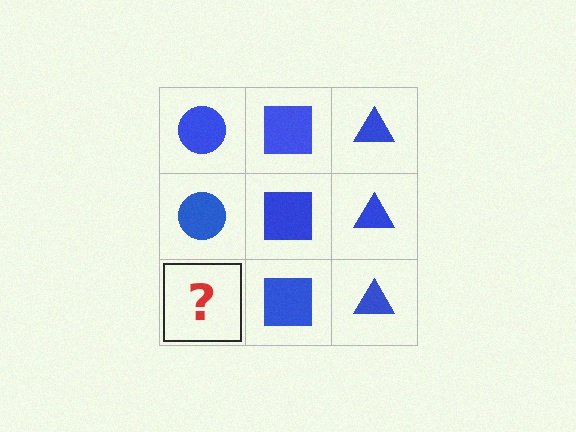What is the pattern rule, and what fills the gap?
The rule is that each column has a consistent shape. The gap should be filled with a blue circle.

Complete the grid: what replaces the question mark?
The question mark should be replaced with a blue circle.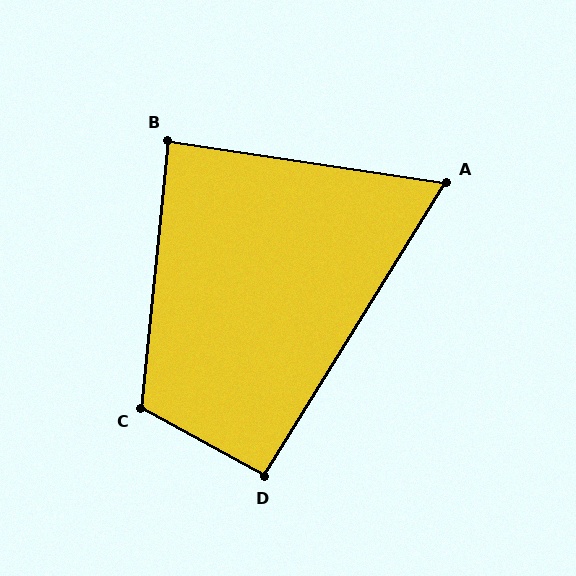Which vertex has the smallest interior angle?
A, at approximately 67 degrees.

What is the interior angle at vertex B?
Approximately 87 degrees (approximately right).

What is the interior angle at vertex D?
Approximately 93 degrees (approximately right).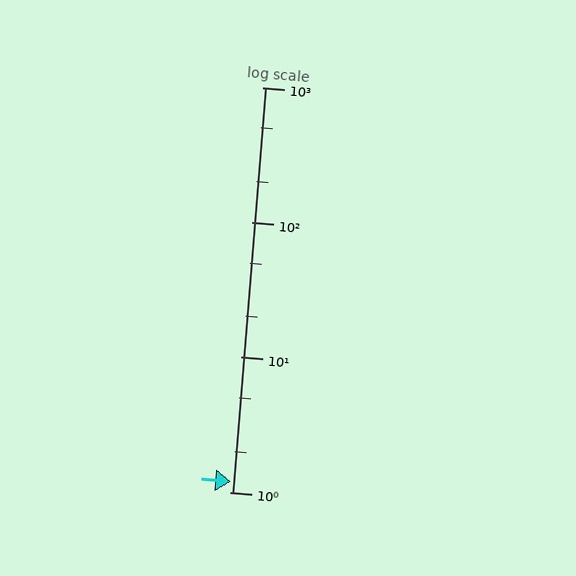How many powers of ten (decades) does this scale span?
The scale spans 3 decades, from 1 to 1000.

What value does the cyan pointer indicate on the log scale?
The pointer indicates approximately 1.2.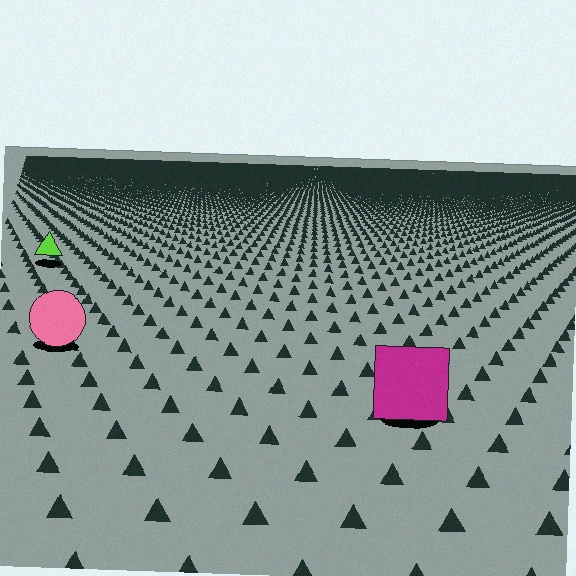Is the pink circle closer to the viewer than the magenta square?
No. The magenta square is closer — you can tell from the texture gradient: the ground texture is coarser near it.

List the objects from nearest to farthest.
From nearest to farthest: the magenta square, the pink circle, the lime triangle.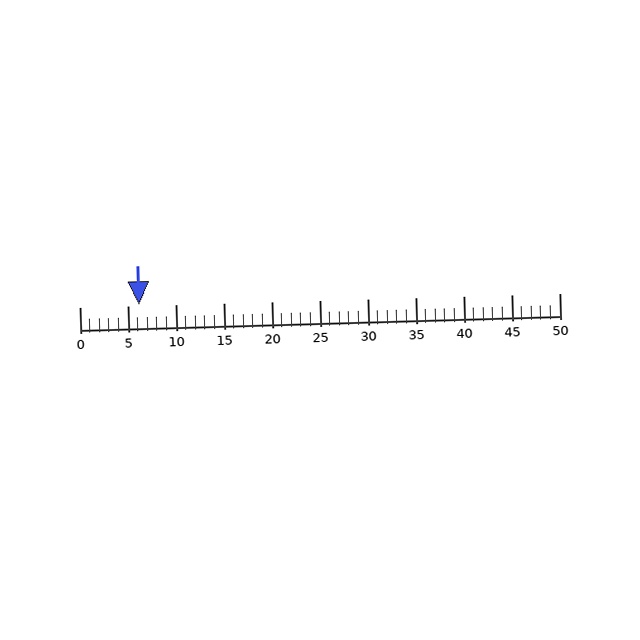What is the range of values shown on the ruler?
The ruler shows values from 0 to 50.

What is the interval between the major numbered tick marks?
The major tick marks are spaced 5 units apart.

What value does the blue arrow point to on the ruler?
The blue arrow points to approximately 6.